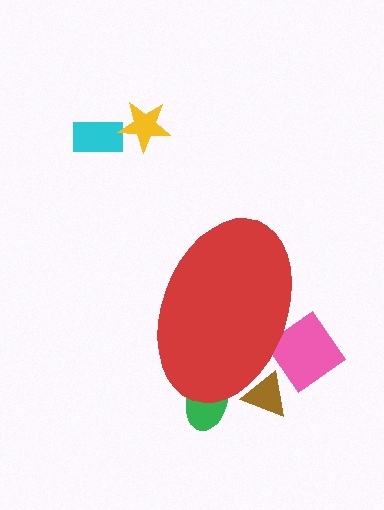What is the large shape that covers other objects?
A red ellipse.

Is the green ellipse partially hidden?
Yes, the green ellipse is partially hidden behind the red ellipse.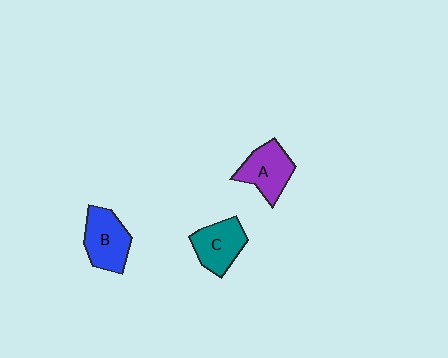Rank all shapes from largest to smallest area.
From largest to smallest: B (blue), A (purple), C (teal).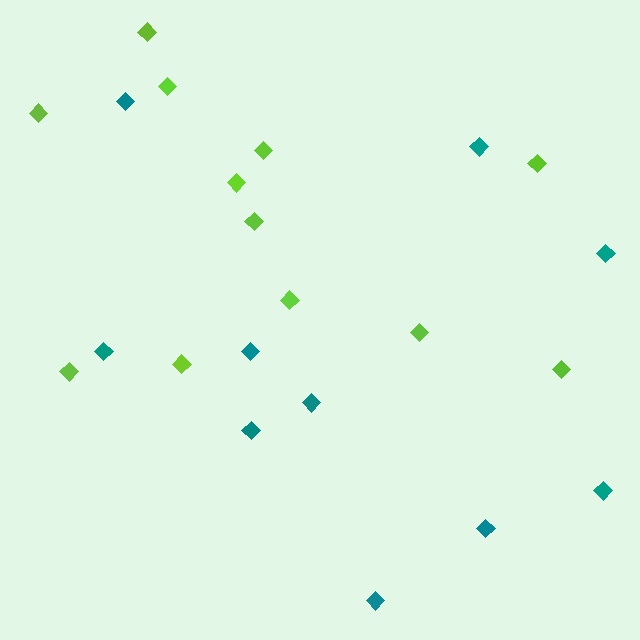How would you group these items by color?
There are 2 groups: one group of lime diamonds (12) and one group of teal diamonds (10).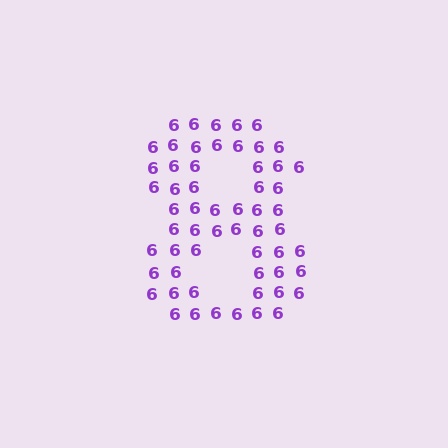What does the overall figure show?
The overall figure shows the digit 8.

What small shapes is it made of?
It is made of small digit 6's.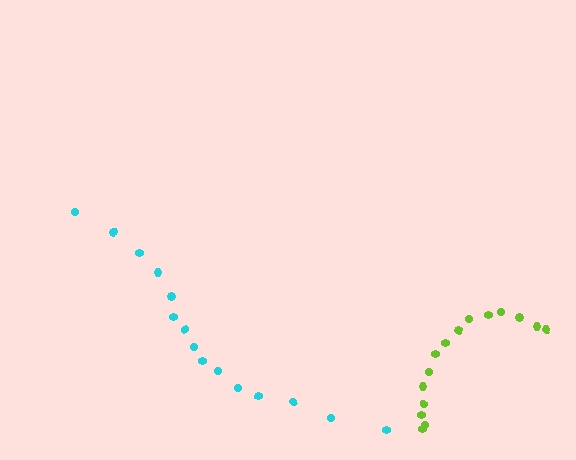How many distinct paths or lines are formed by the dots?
There are 2 distinct paths.